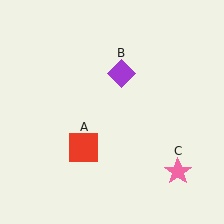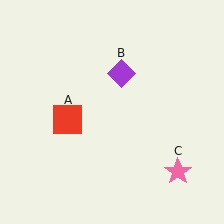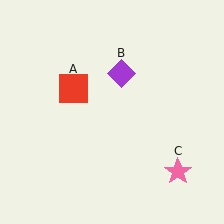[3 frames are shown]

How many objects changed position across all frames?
1 object changed position: red square (object A).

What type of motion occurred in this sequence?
The red square (object A) rotated clockwise around the center of the scene.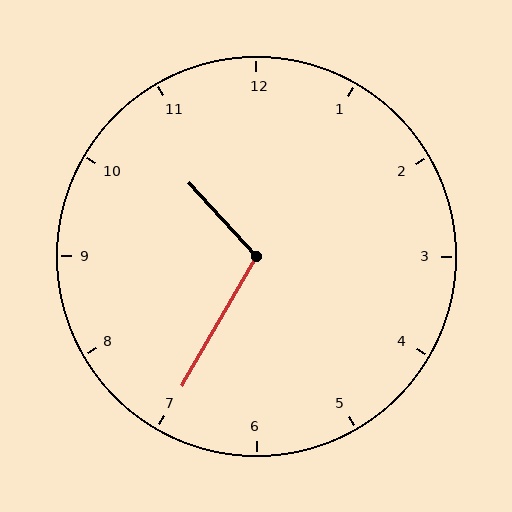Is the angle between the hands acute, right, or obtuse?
It is obtuse.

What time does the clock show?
10:35.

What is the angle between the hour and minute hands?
Approximately 108 degrees.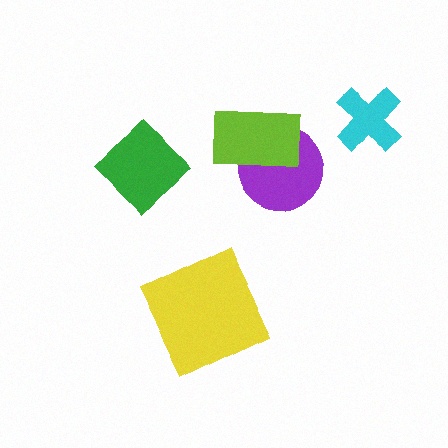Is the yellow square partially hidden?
No, no other shape covers it.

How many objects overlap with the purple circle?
1 object overlaps with the purple circle.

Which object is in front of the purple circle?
The lime rectangle is in front of the purple circle.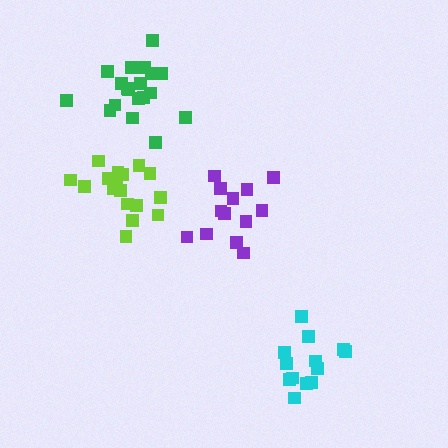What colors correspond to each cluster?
The clusters are colored: cyan, lime, green, purple.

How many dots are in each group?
Group 1: 13 dots, Group 2: 19 dots, Group 3: 19 dots, Group 4: 13 dots (64 total).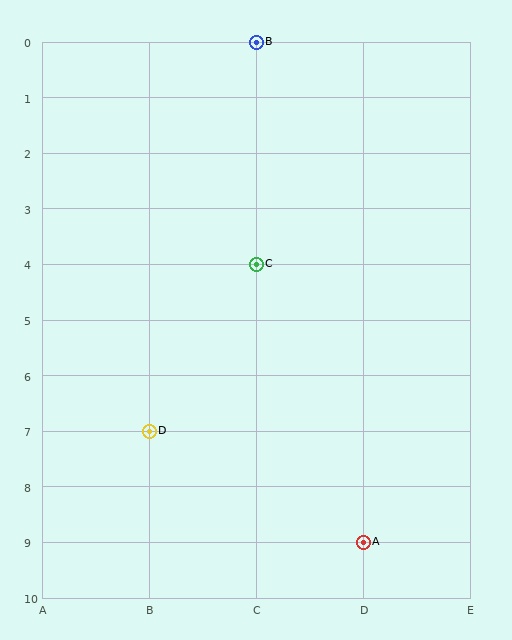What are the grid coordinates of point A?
Point A is at grid coordinates (D, 9).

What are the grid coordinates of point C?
Point C is at grid coordinates (C, 4).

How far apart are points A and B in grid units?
Points A and B are 1 column and 9 rows apart (about 9.1 grid units diagonally).